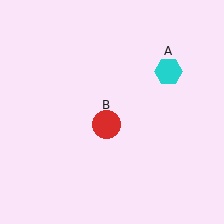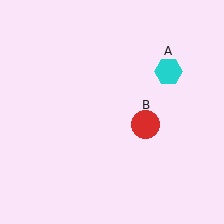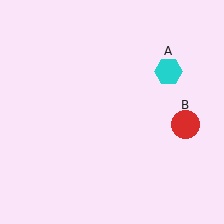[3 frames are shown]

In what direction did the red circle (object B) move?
The red circle (object B) moved right.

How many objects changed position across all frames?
1 object changed position: red circle (object B).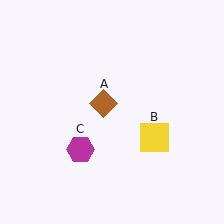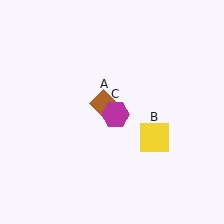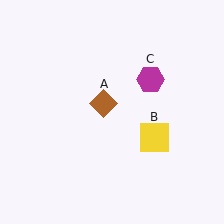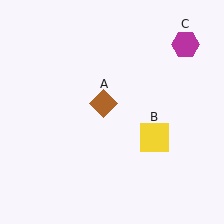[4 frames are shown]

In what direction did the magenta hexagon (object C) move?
The magenta hexagon (object C) moved up and to the right.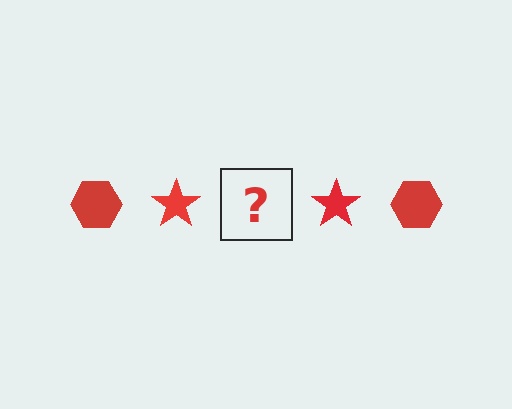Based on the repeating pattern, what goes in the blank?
The blank should be a red hexagon.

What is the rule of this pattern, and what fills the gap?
The rule is that the pattern cycles through hexagon, star shapes in red. The gap should be filled with a red hexagon.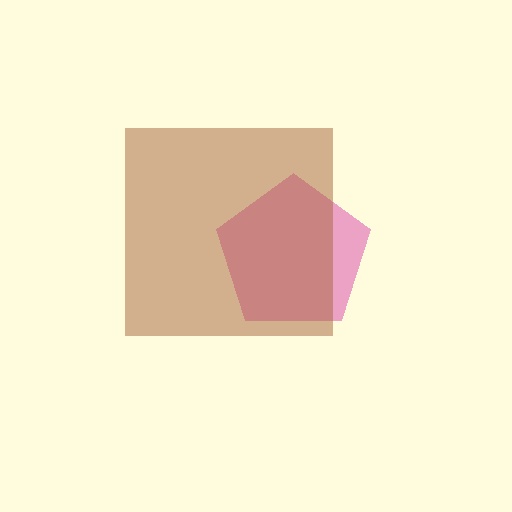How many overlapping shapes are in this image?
There are 2 overlapping shapes in the image.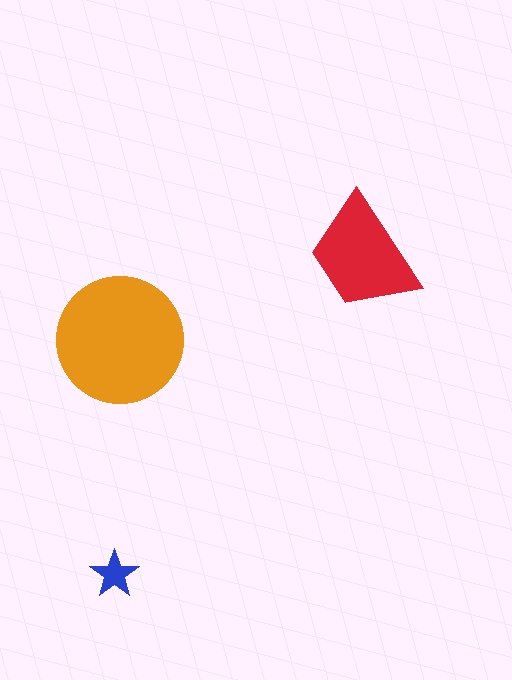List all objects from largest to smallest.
The orange circle, the red trapezoid, the blue star.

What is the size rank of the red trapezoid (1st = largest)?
2nd.